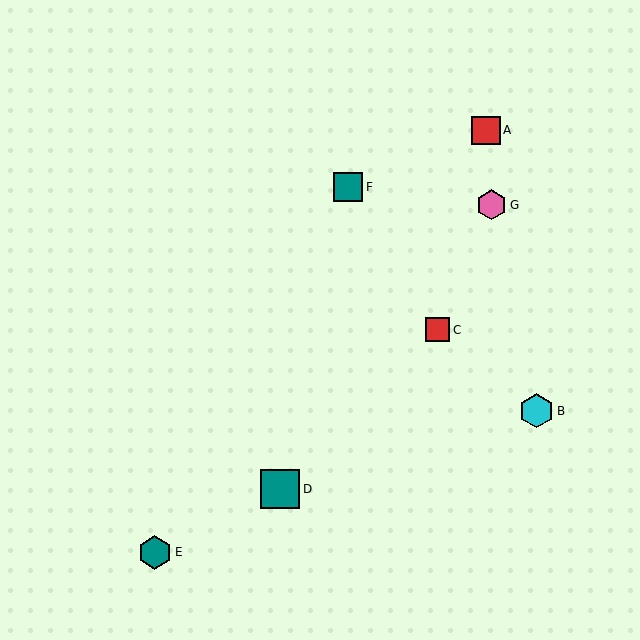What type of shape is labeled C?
Shape C is a red square.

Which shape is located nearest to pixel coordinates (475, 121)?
The red square (labeled A) at (486, 130) is nearest to that location.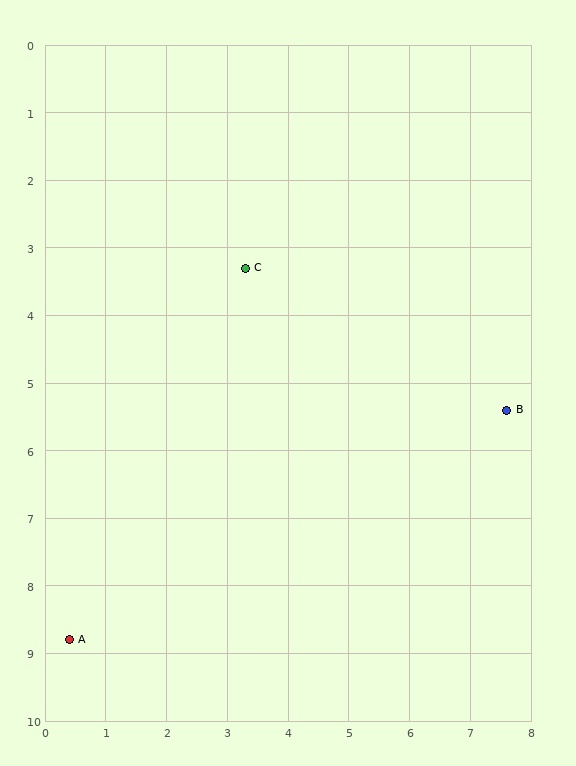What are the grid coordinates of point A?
Point A is at approximately (0.4, 8.8).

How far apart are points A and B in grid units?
Points A and B are about 8.0 grid units apart.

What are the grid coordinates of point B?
Point B is at approximately (7.6, 5.4).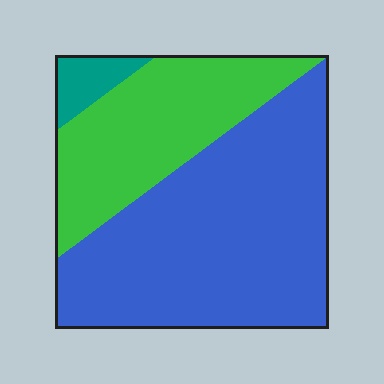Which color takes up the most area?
Blue, at roughly 60%.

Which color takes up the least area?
Teal, at roughly 5%.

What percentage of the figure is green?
Green takes up between a sixth and a third of the figure.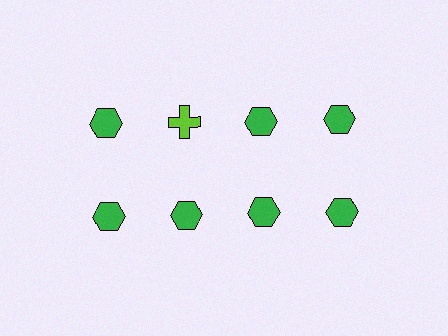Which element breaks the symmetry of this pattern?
The lime cross in the top row, second from left column breaks the symmetry. All other shapes are green hexagons.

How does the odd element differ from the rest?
It differs in both color (lime instead of green) and shape (cross instead of hexagon).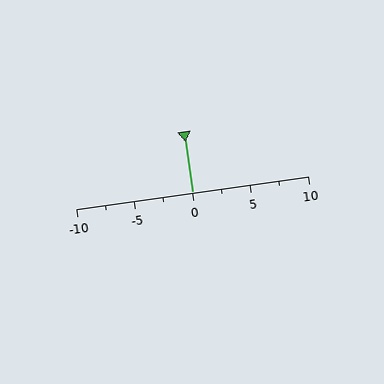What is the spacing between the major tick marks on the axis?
The major ticks are spaced 5 apart.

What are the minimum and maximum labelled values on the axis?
The axis runs from -10 to 10.